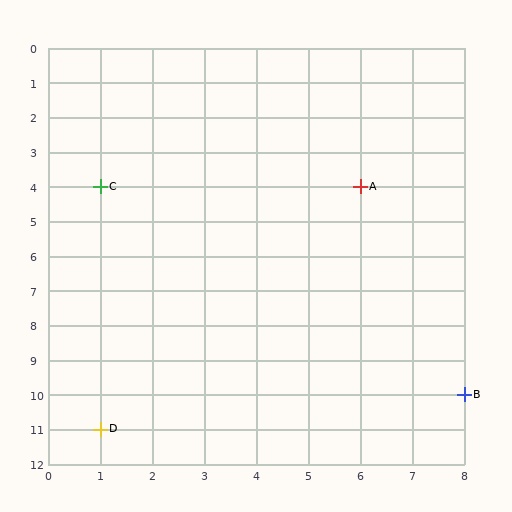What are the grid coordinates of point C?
Point C is at grid coordinates (1, 4).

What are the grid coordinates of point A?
Point A is at grid coordinates (6, 4).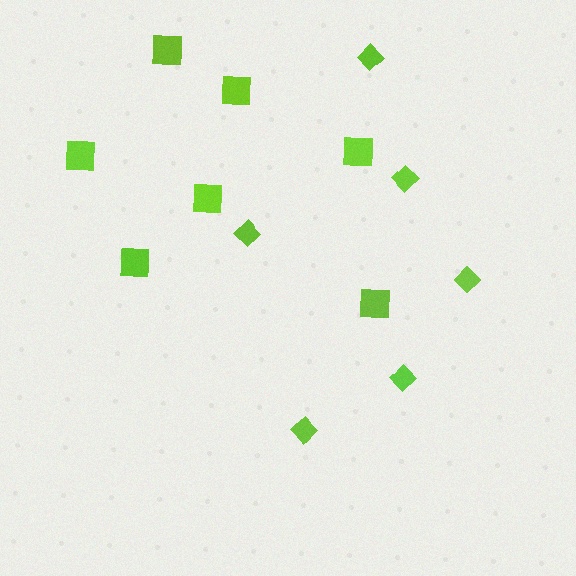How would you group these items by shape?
There are 2 groups: one group of squares (7) and one group of diamonds (6).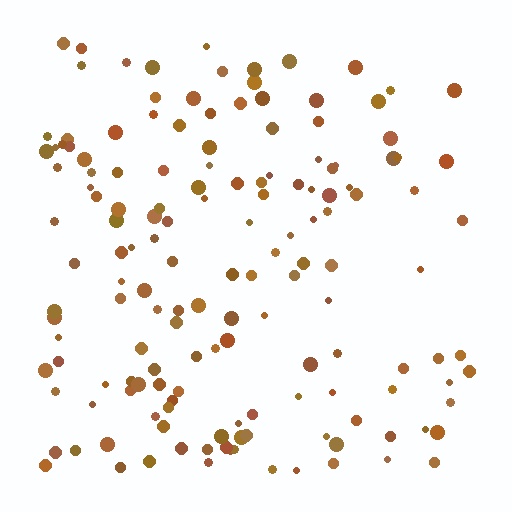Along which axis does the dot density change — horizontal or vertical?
Horizontal.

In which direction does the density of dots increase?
From right to left, with the left side densest.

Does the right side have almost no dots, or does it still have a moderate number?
Still a moderate number, just noticeably fewer than the left.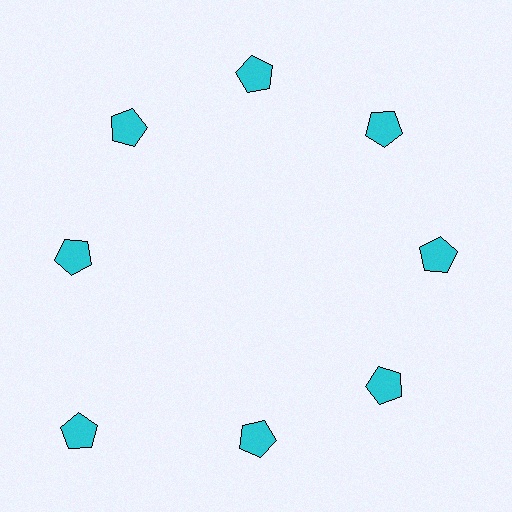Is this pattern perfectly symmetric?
No. The 8 cyan pentagons are arranged in a ring, but one element near the 8 o'clock position is pushed outward from the center, breaking the 8-fold rotational symmetry.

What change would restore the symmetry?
The symmetry would be restored by moving it inward, back onto the ring so that all 8 pentagons sit at equal angles and equal distance from the center.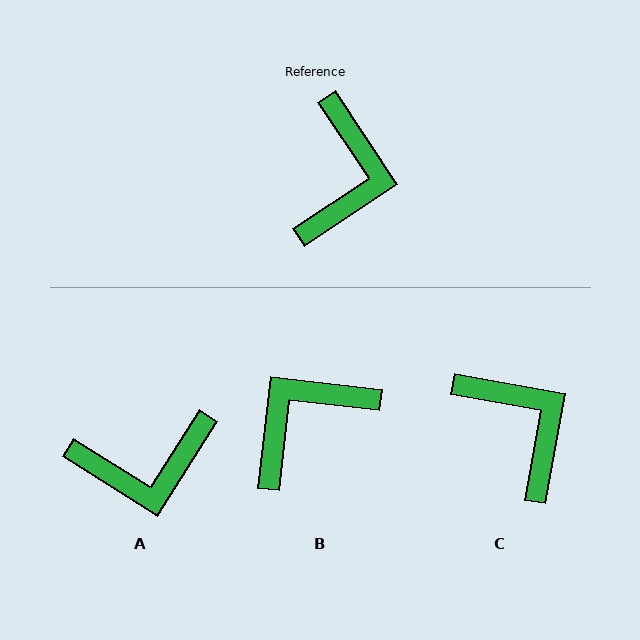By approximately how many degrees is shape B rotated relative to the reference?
Approximately 140 degrees counter-clockwise.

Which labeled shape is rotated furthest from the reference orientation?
B, about 140 degrees away.